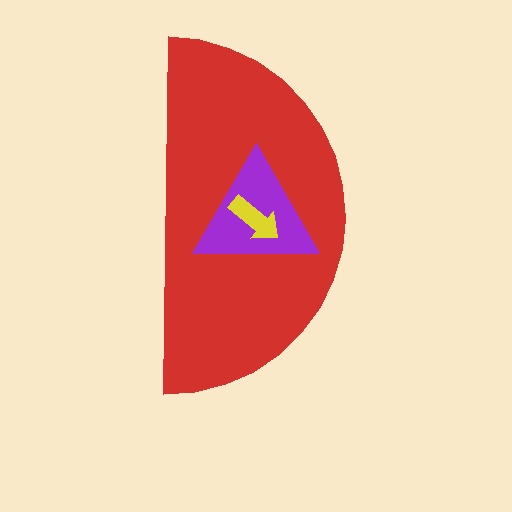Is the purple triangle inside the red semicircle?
Yes.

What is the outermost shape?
The red semicircle.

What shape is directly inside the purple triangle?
The yellow arrow.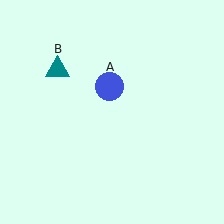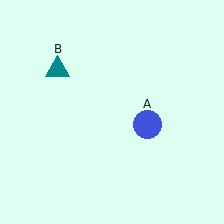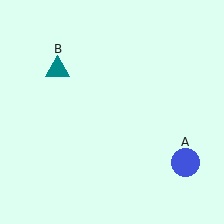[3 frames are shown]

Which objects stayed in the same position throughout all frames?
Teal triangle (object B) remained stationary.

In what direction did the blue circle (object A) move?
The blue circle (object A) moved down and to the right.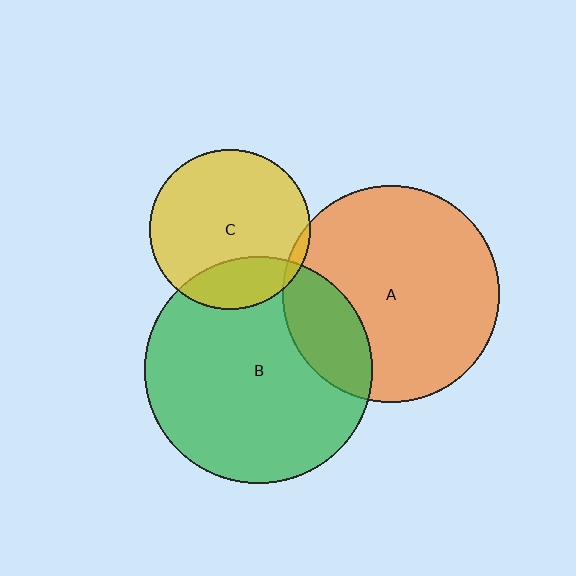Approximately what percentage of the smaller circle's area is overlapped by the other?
Approximately 5%.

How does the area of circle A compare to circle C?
Approximately 1.8 times.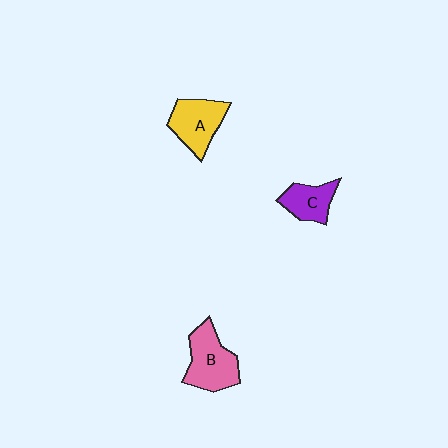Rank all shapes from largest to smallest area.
From largest to smallest: B (pink), A (yellow), C (purple).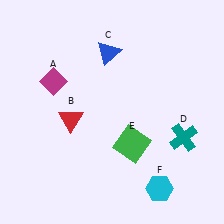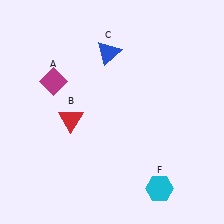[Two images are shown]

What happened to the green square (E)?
The green square (E) was removed in Image 2. It was in the bottom-right area of Image 1.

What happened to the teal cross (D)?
The teal cross (D) was removed in Image 2. It was in the bottom-right area of Image 1.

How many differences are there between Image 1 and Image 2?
There are 2 differences between the two images.